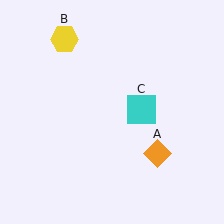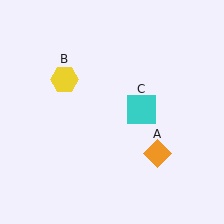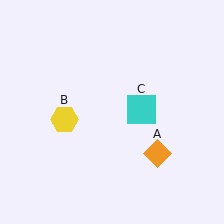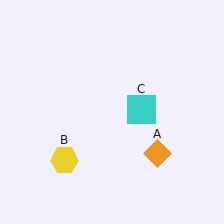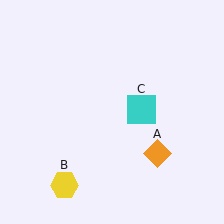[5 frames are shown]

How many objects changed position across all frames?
1 object changed position: yellow hexagon (object B).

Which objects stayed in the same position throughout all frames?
Orange diamond (object A) and cyan square (object C) remained stationary.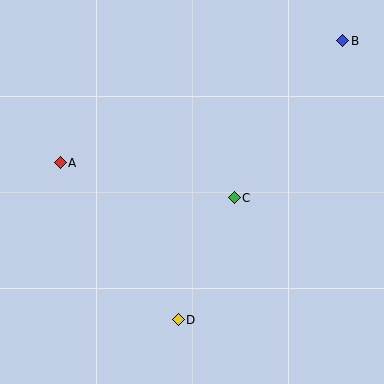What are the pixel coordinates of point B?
Point B is at (343, 41).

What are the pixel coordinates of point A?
Point A is at (60, 163).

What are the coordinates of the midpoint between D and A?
The midpoint between D and A is at (119, 241).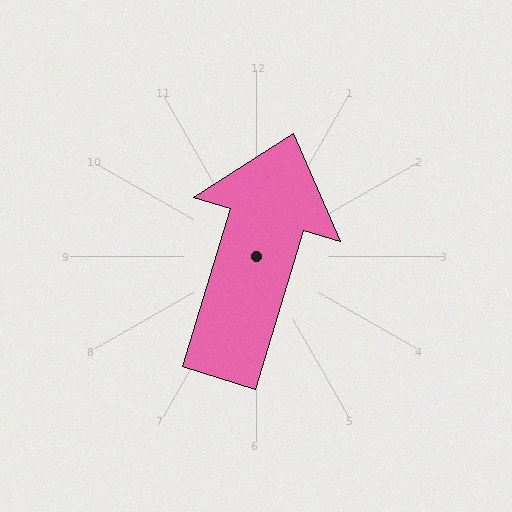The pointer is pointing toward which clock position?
Roughly 1 o'clock.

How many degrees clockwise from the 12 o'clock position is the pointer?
Approximately 17 degrees.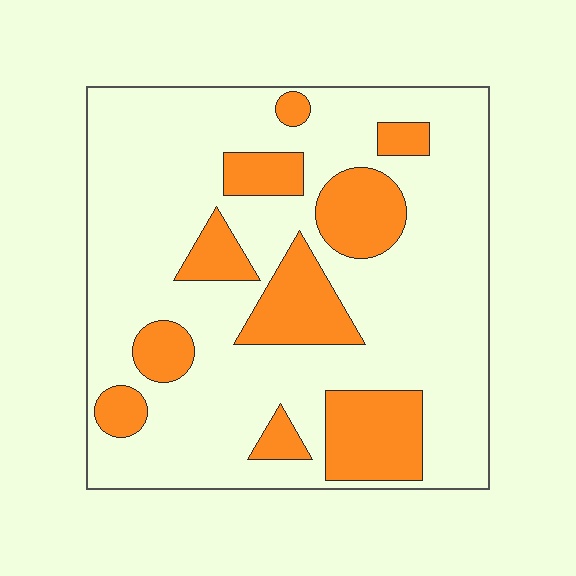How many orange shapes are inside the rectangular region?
10.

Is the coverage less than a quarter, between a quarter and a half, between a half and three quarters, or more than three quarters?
Less than a quarter.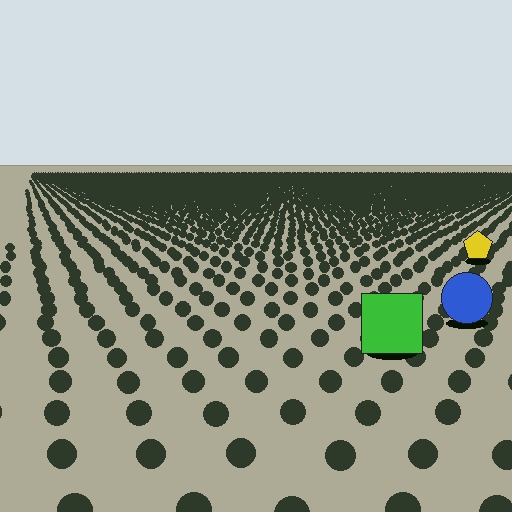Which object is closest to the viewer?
The green square is closest. The texture marks near it are larger and more spread out.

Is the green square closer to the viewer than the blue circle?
Yes. The green square is closer — you can tell from the texture gradient: the ground texture is coarser near it.